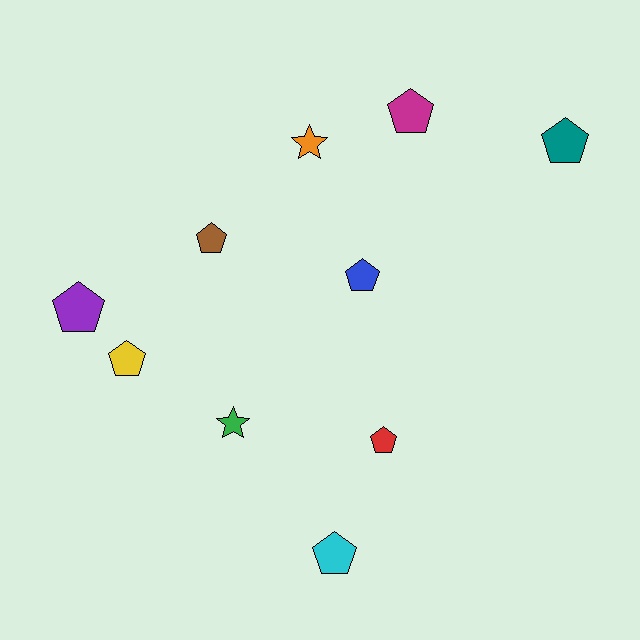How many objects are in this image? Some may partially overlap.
There are 10 objects.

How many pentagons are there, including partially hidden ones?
There are 8 pentagons.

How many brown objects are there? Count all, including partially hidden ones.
There is 1 brown object.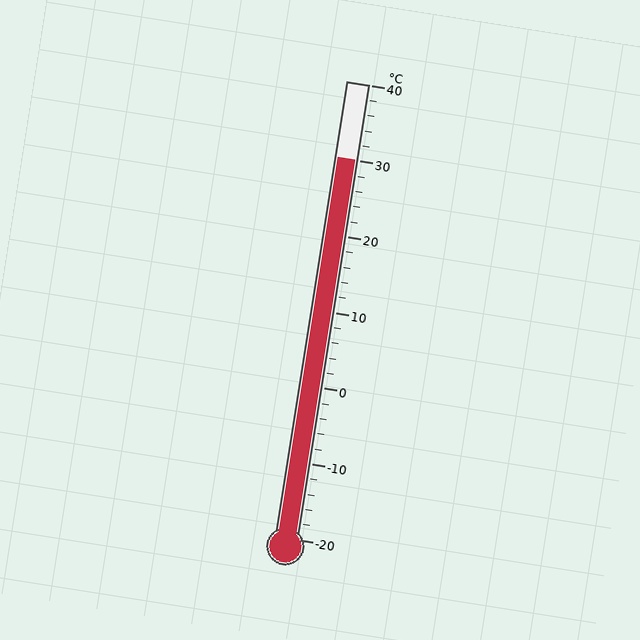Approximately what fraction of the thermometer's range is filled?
The thermometer is filled to approximately 85% of its range.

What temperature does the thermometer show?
The thermometer shows approximately 30°C.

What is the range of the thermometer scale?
The thermometer scale ranges from -20°C to 40°C.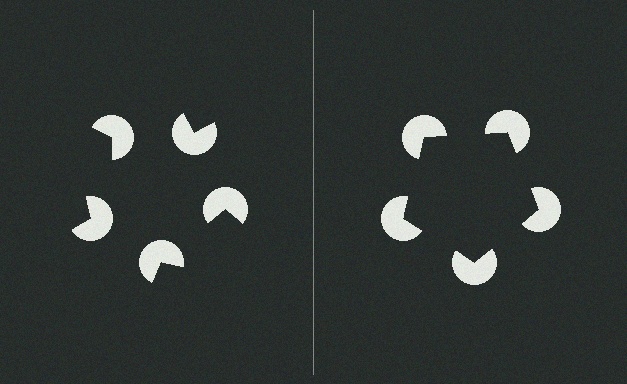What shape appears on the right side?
An illusory pentagon.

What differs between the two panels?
The pac-man discs are positioned identically on both sides; only the wedge orientations differ. On the right they align to a pentagon; on the left they are misaligned.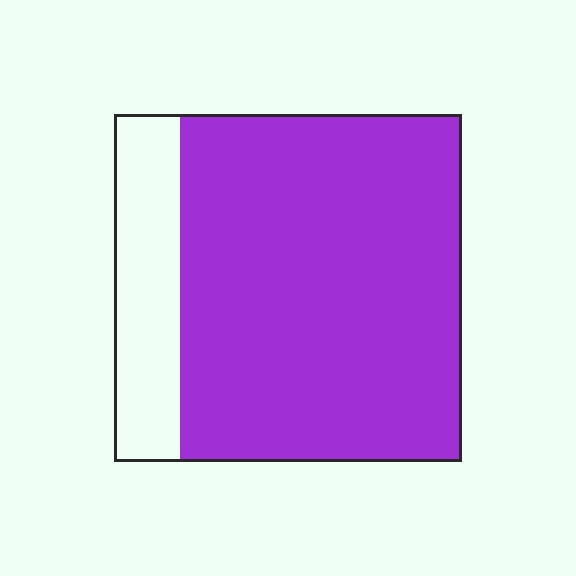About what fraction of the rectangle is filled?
About four fifths (4/5).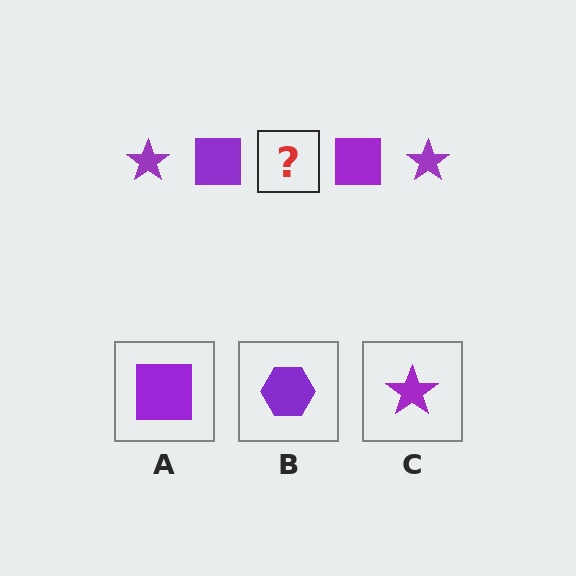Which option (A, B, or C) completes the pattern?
C.